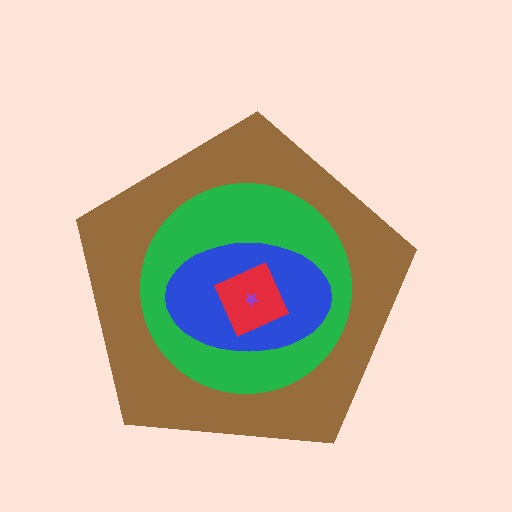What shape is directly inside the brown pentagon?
The green circle.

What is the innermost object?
The purple star.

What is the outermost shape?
The brown pentagon.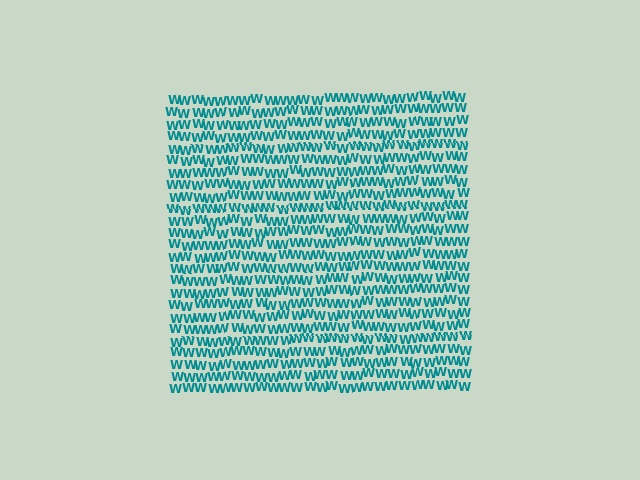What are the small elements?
The small elements are letter W's.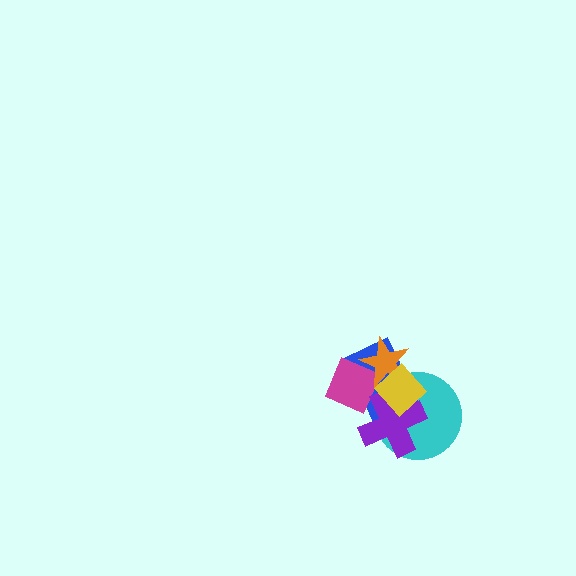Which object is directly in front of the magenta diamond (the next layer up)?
The orange star is directly in front of the magenta diamond.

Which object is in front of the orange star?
The yellow diamond is in front of the orange star.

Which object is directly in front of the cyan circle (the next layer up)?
The blue rectangle is directly in front of the cyan circle.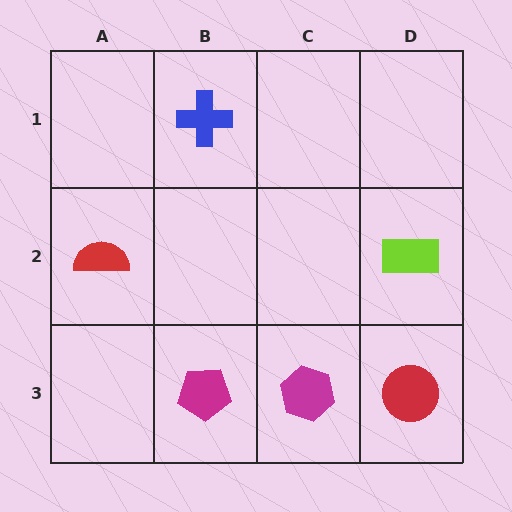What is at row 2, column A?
A red semicircle.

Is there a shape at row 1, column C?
No, that cell is empty.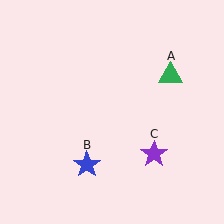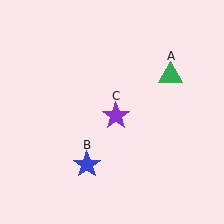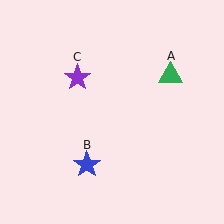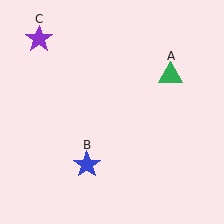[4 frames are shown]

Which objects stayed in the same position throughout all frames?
Green triangle (object A) and blue star (object B) remained stationary.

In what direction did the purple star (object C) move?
The purple star (object C) moved up and to the left.